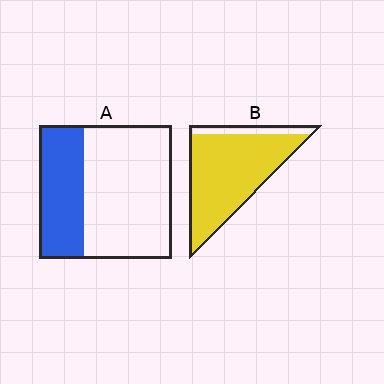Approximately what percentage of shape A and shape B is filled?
A is approximately 35% and B is approximately 85%.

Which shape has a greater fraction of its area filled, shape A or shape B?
Shape B.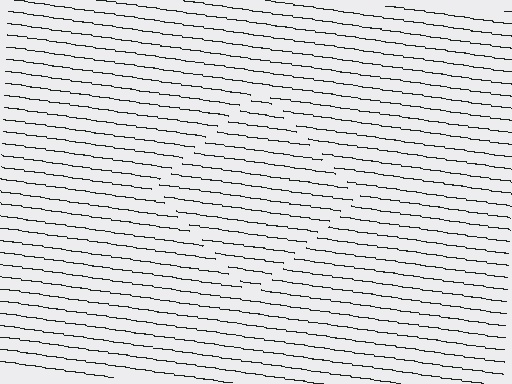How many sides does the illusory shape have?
4 sides — the line-ends trace a square.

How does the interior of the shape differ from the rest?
The interior of the shape contains the same grating, shifted by half a period — the contour is defined by the phase discontinuity where line-ends from the inner and outer gratings abut.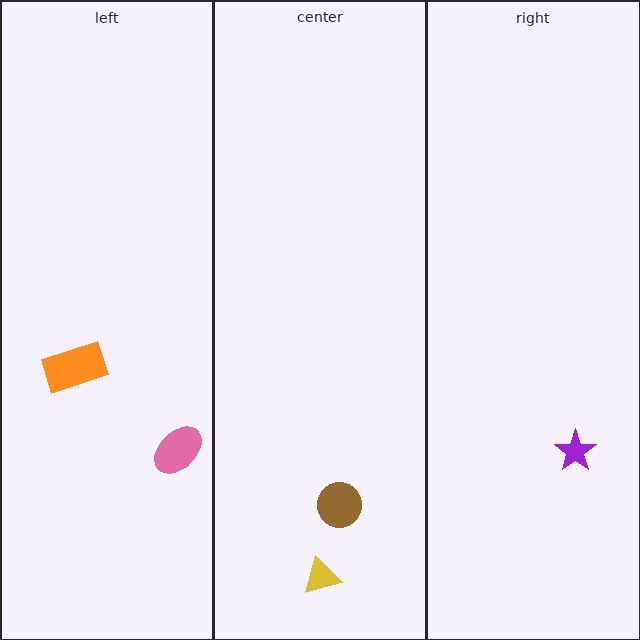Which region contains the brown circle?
The center region.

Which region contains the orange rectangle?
The left region.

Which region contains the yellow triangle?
The center region.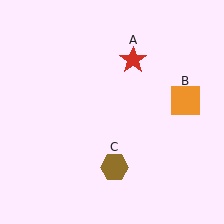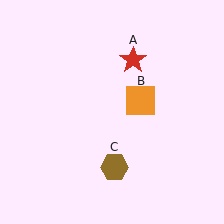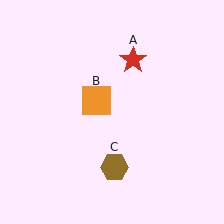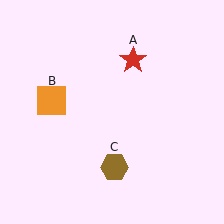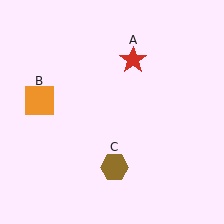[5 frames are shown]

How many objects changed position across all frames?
1 object changed position: orange square (object B).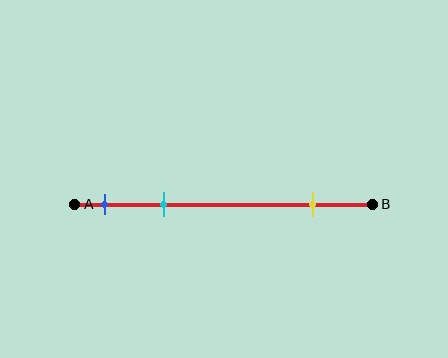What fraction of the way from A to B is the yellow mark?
The yellow mark is approximately 80% (0.8) of the way from A to B.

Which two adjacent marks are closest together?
The blue and cyan marks are the closest adjacent pair.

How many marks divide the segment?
There are 3 marks dividing the segment.